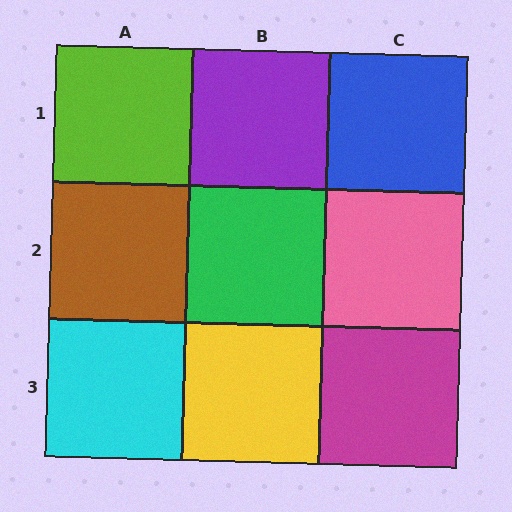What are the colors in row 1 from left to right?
Lime, purple, blue.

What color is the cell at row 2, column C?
Pink.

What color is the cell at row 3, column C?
Magenta.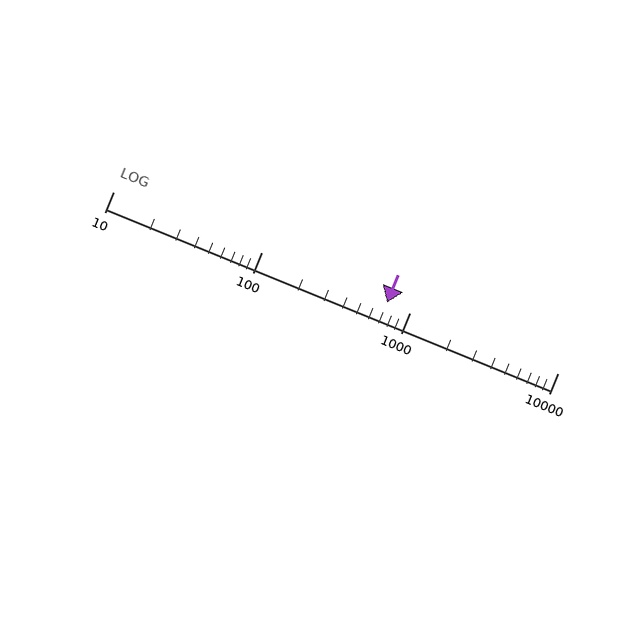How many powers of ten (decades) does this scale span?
The scale spans 3 decades, from 10 to 10000.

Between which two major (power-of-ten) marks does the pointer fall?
The pointer is between 100 and 1000.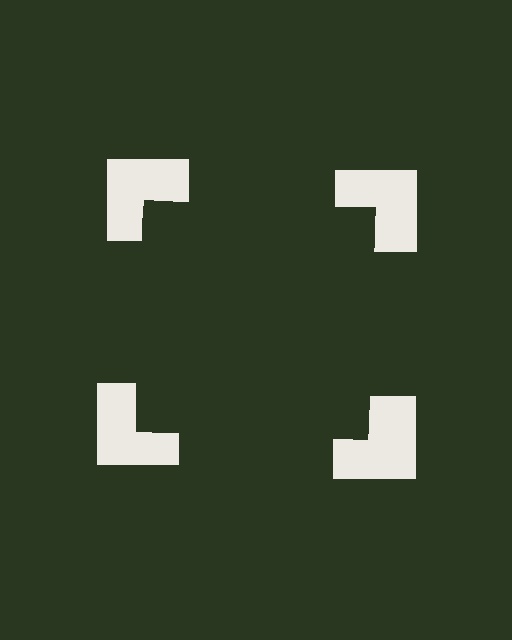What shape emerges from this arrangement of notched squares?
An illusory square — its edges are inferred from the aligned wedge cuts in the notched squares, not physically drawn.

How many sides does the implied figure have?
4 sides.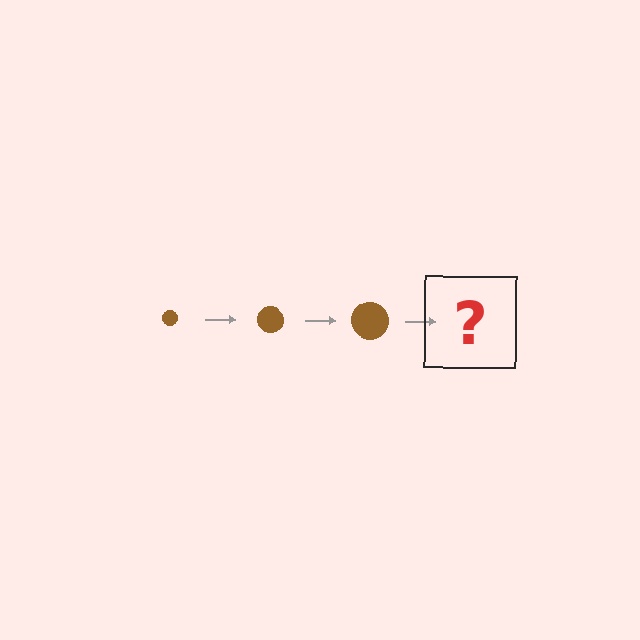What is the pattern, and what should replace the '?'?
The pattern is that the circle gets progressively larger each step. The '?' should be a brown circle, larger than the previous one.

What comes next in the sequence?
The next element should be a brown circle, larger than the previous one.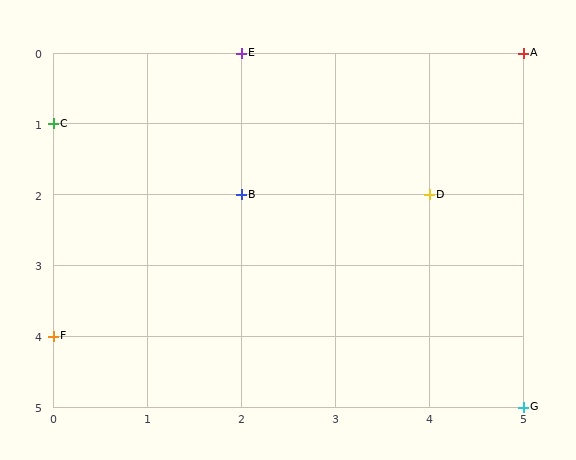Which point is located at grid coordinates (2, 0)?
Point E is at (2, 0).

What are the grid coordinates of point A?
Point A is at grid coordinates (5, 0).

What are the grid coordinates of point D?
Point D is at grid coordinates (4, 2).